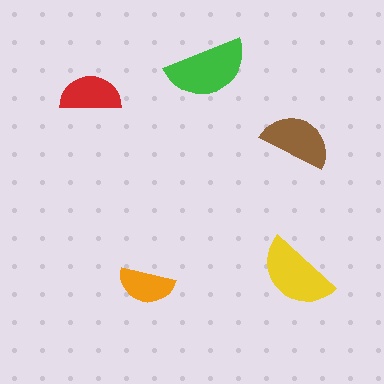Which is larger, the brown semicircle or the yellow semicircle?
The yellow one.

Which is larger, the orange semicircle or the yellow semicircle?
The yellow one.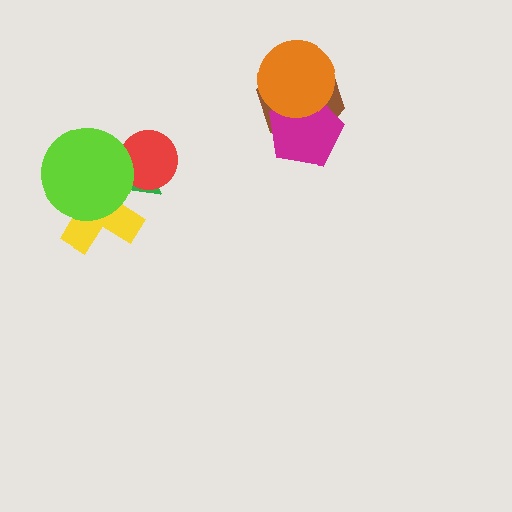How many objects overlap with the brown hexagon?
2 objects overlap with the brown hexagon.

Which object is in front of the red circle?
The lime circle is in front of the red circle.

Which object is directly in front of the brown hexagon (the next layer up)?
The magenta pentagon is directly in front of the brown hexagon.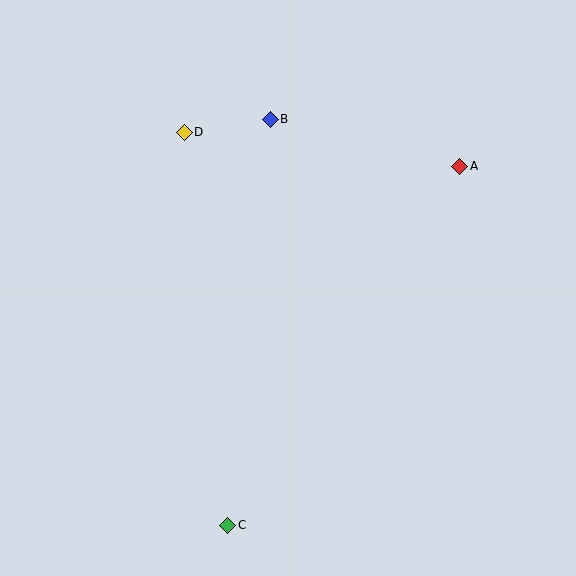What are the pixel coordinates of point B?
Point B is at (270, 119).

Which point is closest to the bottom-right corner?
Point C is closest to the bottom-right corner.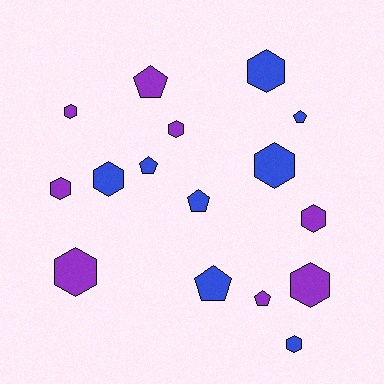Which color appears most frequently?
Purple, with 8 objects.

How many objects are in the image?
There are 16 objects.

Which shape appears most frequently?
Hexagon, with 10 objects.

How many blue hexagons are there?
There are 4 blue hexagons.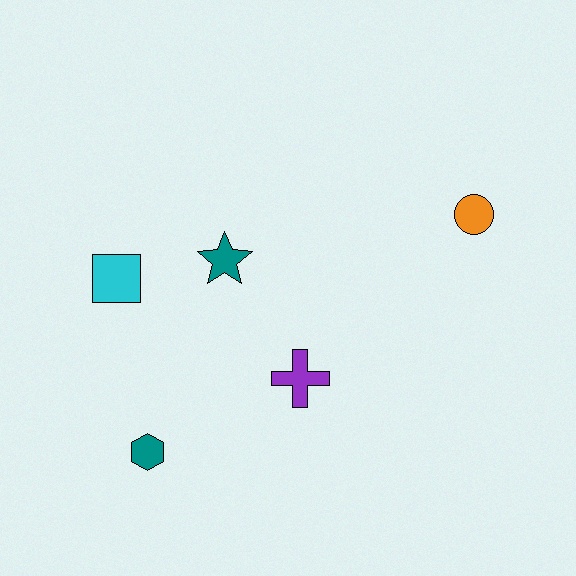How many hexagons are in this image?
There is 1 hexagon.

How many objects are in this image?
There are 5 objects.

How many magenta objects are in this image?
There are no magenta objects.